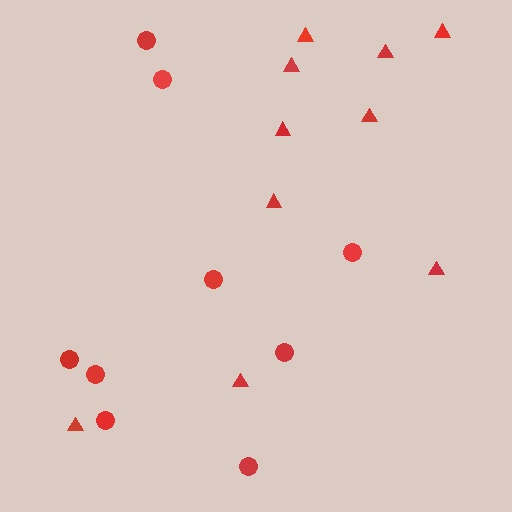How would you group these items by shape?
There are 2 groups: one group of circles (9) and one group of triangles (10).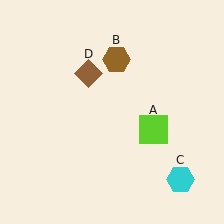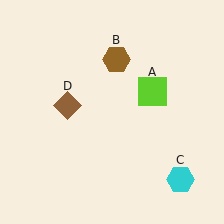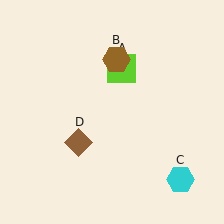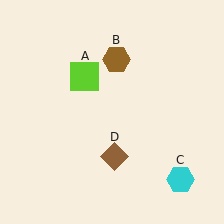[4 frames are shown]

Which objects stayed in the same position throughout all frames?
Brown hexagon (object B) and cyan hexagon (object C) remained stationary.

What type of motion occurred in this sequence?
The lime square (object A), brown diamond (object D) rotated counterclockwise around the center of the scene.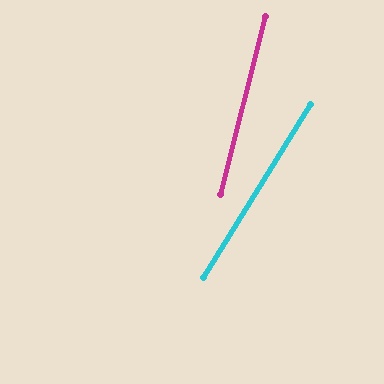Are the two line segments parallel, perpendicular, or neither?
Neither parallel nor perpendicular — they differ by about 18°.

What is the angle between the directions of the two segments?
Approximately 18 degrees.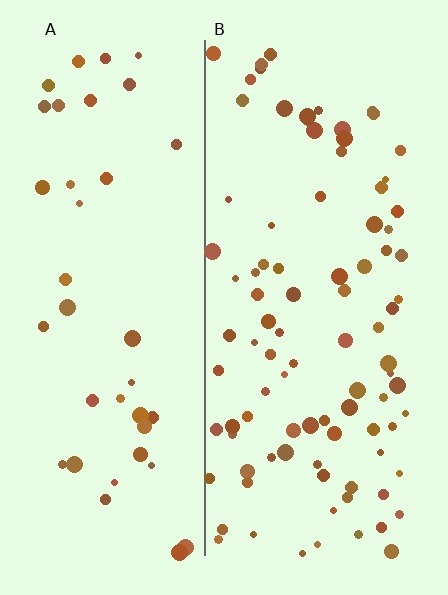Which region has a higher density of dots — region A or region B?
B (the right).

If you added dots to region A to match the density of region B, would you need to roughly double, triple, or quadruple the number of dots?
Approximately double.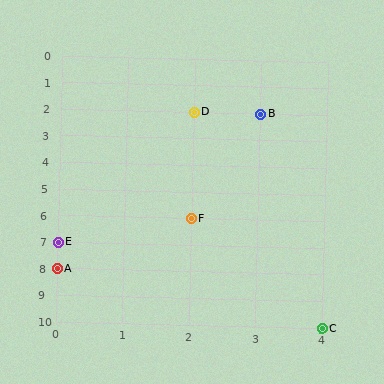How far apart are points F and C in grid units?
Points F and C are 2 columns and 4 rows apart (about 4.5 grid units diagonally).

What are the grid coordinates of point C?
Point C is at grid coordinates (4, 10).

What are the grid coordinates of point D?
Point D is at grid coordinates (2, 2).